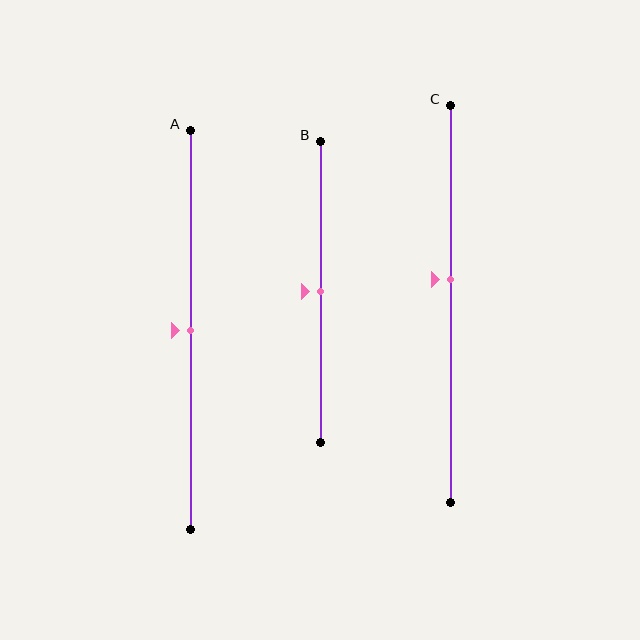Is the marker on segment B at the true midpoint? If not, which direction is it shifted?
Yes, the marker on segment B is at the true midpoint.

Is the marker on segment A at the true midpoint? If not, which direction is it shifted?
Yes, the marker on segment A is at the true midpoint.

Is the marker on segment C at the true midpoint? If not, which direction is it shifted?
No, the marker on segment C is shifted upward by about 6% of the segment length.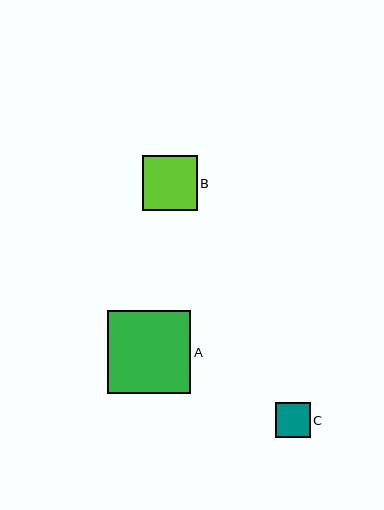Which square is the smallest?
Square C is the smallest with a size of approximately 35 pixels.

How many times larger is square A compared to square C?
Square A is approximately 2.4 times the size of square C.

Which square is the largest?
Square A is the largest with a size of approximately 83 pixels.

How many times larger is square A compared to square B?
Square A is approximately 1.5 times the size of square B.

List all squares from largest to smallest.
From largest to smallest: A, B, C.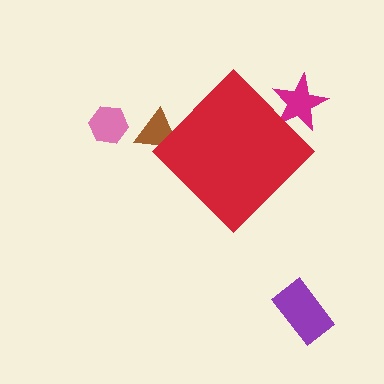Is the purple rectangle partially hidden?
No, the purple rectangle is fully visible.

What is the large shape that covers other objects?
A red diamond.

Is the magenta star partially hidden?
Yes, the magenta star is partially hidden behind the red diamond.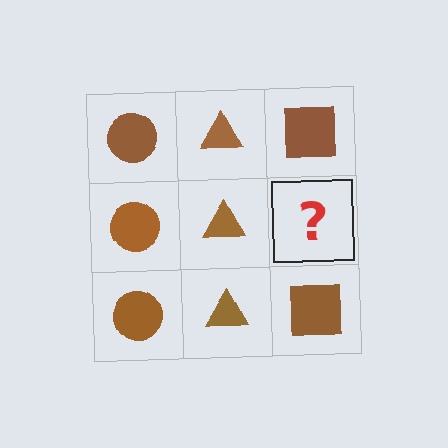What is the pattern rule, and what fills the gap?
The rule is that each column has a consistent shape. The gap should be filled with a brown square.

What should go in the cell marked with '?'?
The missing cell should contain a brown square.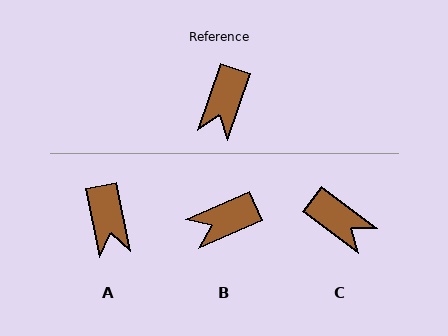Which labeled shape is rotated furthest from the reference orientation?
C, about 72 degrees away.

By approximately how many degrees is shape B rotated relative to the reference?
Approximately 48 degrees clockwise.